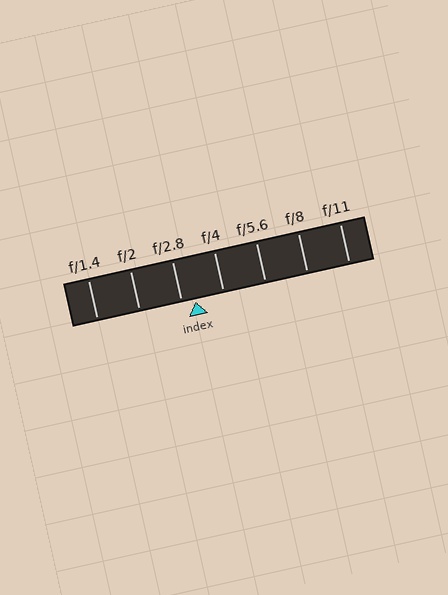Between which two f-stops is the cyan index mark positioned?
The index mark is between f/2.8 and f/4.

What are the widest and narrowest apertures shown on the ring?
The widest aperture shown is f/1.4 and the narrowest is f/11.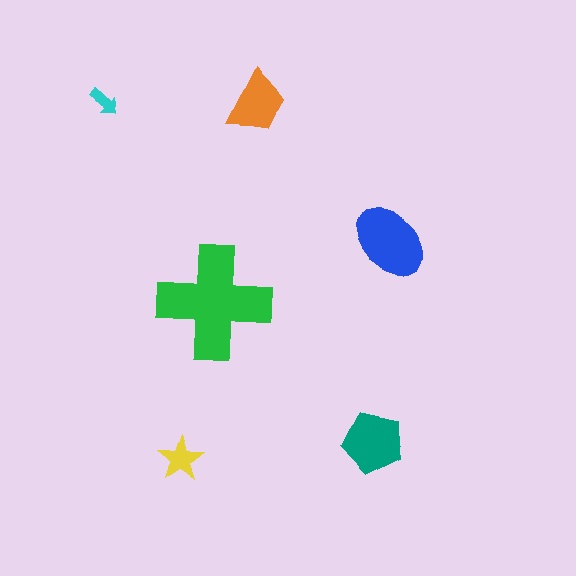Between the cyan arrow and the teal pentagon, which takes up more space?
The teal pentagon.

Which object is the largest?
The green cross.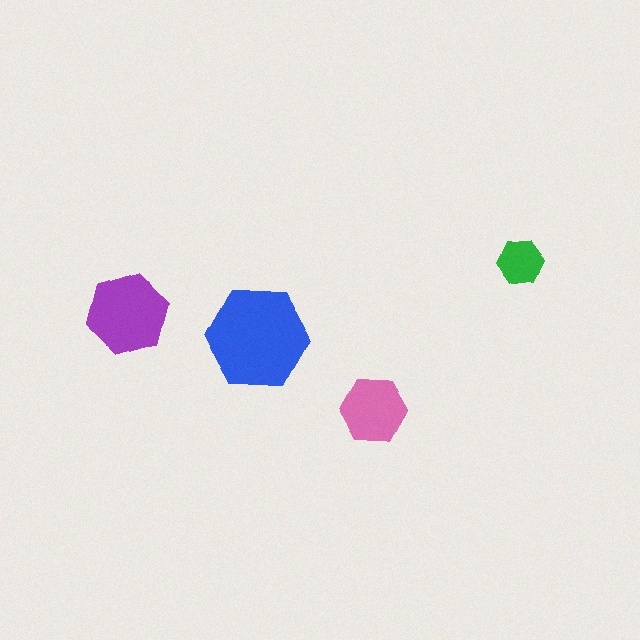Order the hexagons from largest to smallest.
the blue one, the purple one, the pink one, the green one.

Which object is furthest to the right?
The green hexagon is rightmost.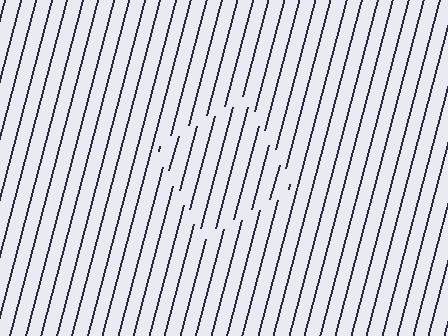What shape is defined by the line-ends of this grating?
An illusory square. The interior of the shape contains the same grating, shifted by half a period — the contour is defined by the phase discontinuity where line-ends from the inner and outer gratings abut.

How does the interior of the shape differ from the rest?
The interior of the shape contains the same grating, shifted by half a period — the contour is defined by the phase discontinuity where line-ends from the inner and outer gratings abut.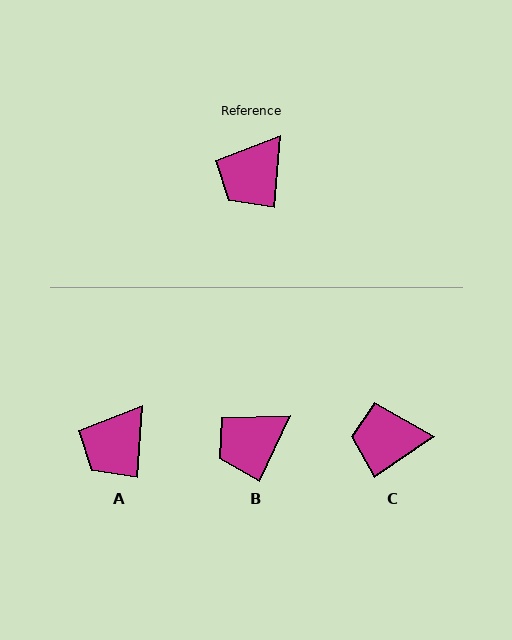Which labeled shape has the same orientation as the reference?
A.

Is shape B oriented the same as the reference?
No, it is off by about 20 degrees.